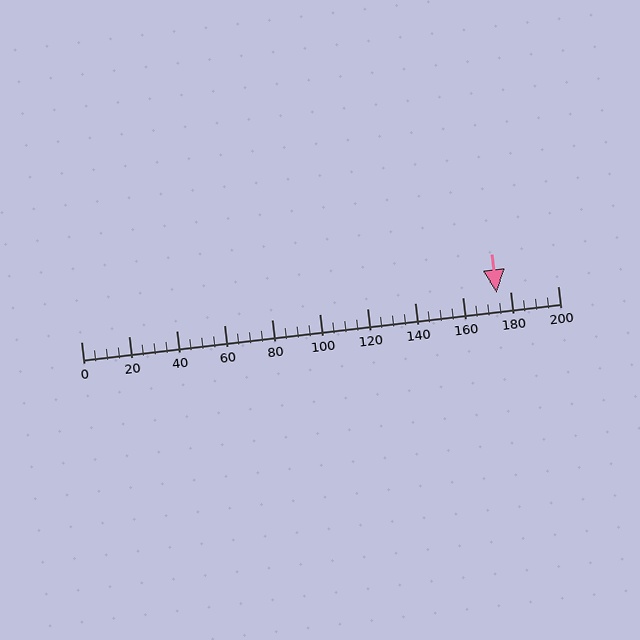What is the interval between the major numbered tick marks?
The major tick marks are spaced 20 units apart.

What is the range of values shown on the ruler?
The ruler shows values from 0 to 200.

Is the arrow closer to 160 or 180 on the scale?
The arrow is closer to 180.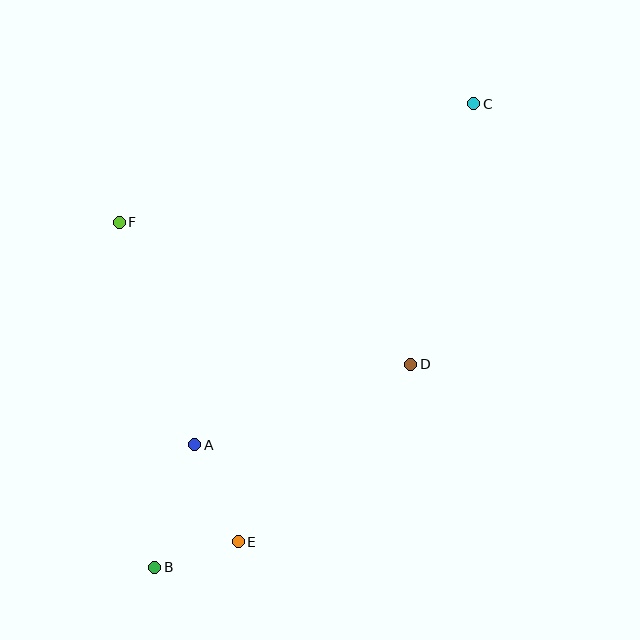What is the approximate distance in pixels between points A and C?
The distance between A and C is approximately 441 pixels.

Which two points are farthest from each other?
Points B and C are farthest from each other.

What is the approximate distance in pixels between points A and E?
The distance between A and E is approximately 106 pixels.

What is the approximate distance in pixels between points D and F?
The distance between D and F is approximately 324 pixels.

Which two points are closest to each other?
Points B and E are closest to each other.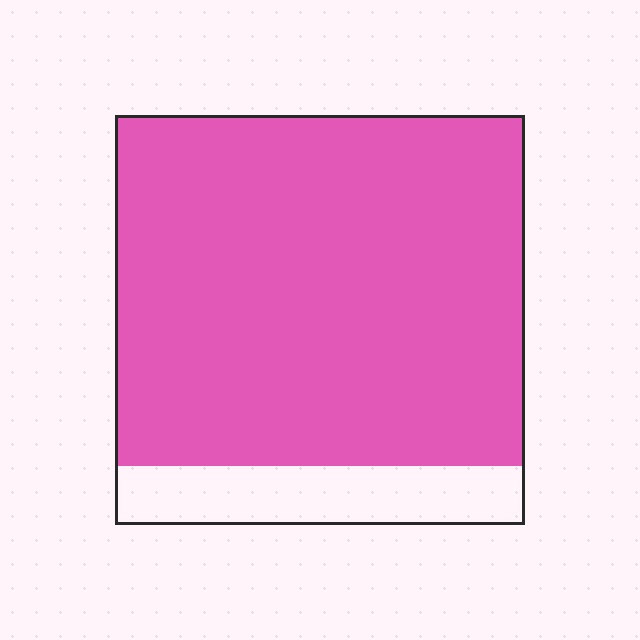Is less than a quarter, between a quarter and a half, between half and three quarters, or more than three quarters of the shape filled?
More than three quarters.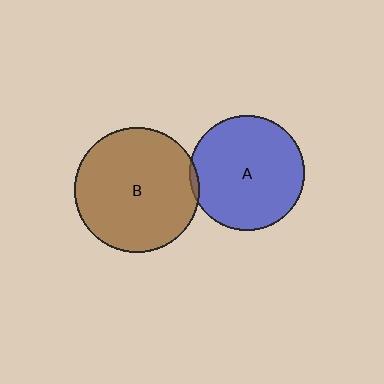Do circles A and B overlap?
Yes.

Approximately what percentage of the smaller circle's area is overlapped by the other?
Approximately 5%.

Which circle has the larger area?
Circle B (brown).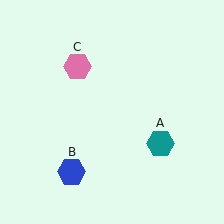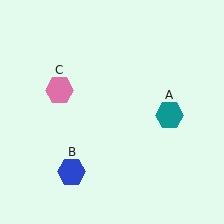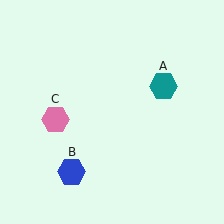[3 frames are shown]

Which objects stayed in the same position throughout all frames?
Blue hexagon (object B) remained stationary.